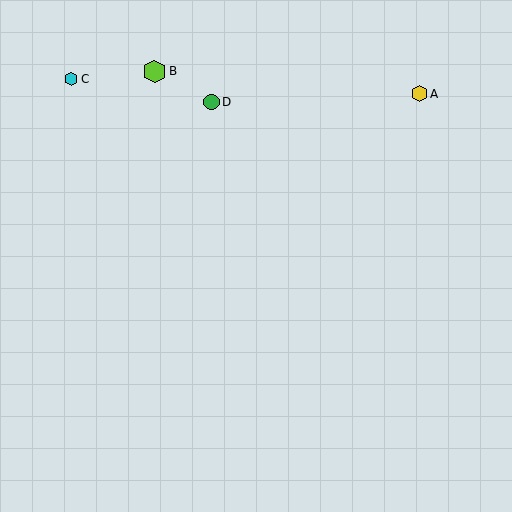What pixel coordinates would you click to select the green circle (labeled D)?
Click at (212, 102) to select the green circle D.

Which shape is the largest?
The lime hexagon (labeled B) is the largest.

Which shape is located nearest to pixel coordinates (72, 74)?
The cyan hexagon (labeled C) at (71, 79) is nearest to that location.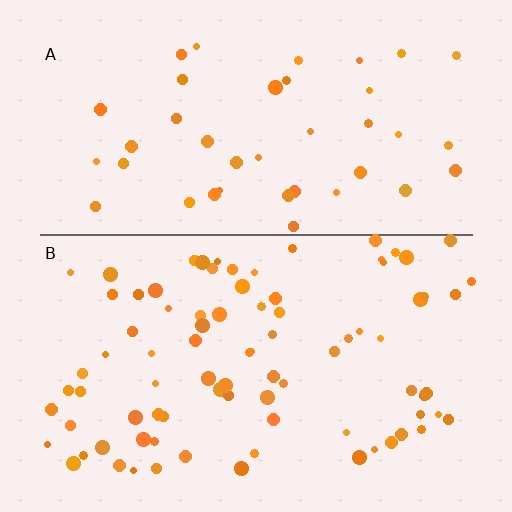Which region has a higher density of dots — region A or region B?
B (the bottom).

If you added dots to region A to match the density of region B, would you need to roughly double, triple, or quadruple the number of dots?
Approximately double.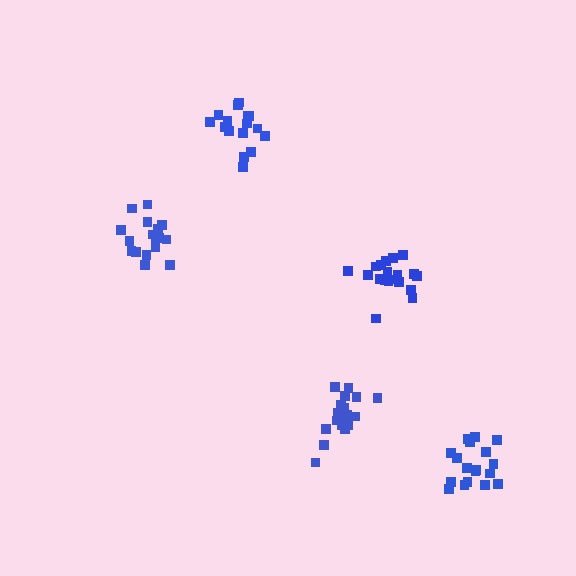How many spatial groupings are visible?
There are 5 spatial groupings.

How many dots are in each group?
Group 1: 18 dots, Group 2: 16 dots, Group 3: 19 dots, Group 4: 18 dots, Group 5: 19 dots (90 total).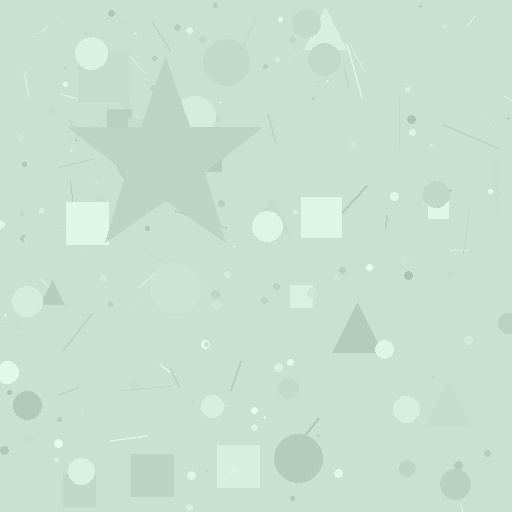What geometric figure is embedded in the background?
A star is embedded in the background.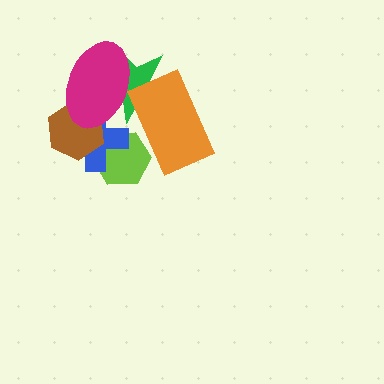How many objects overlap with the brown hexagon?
3 objects overlap with the brown hexagon.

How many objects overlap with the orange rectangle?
2 objects overlap with the orange rectangle.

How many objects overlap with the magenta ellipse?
3 objects overlap with the magenta ellipse.